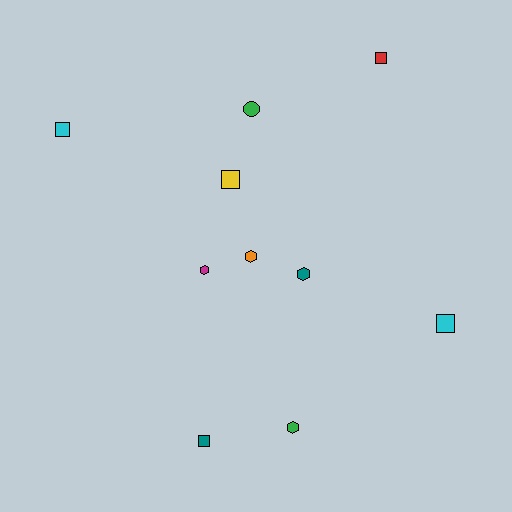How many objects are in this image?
There are 10 objects.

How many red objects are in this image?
There is 1 red object.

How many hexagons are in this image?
There are 4 hexagons.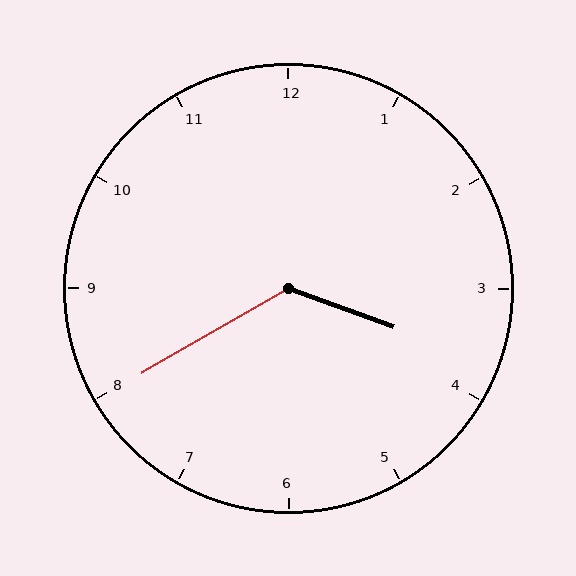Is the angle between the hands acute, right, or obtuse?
It is obtuse.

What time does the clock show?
3:40.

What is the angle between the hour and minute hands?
Approximately 130 degrees.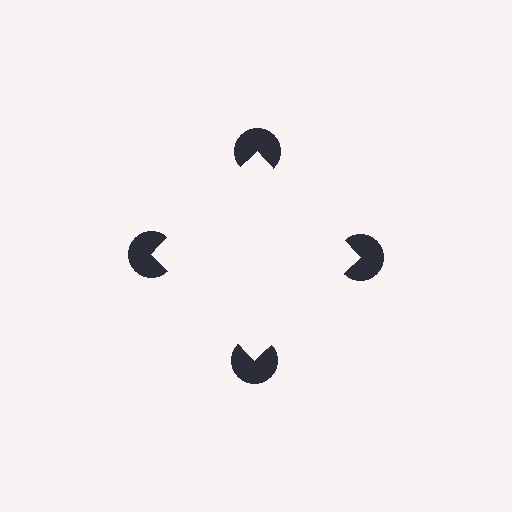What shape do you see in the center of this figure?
An illusory square — its edges are inferred from the aligned wedge cuts in the pac-man discs, not physically drawn.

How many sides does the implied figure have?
4 sides.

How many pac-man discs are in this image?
There are 4 — one at each vertex of the illusory square.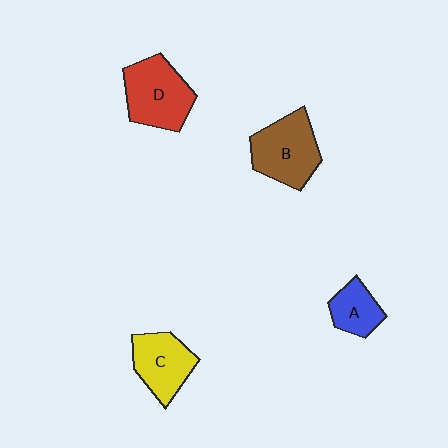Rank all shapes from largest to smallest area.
From largest to smallest: D (red), B (brown), C (yellow), A (blue).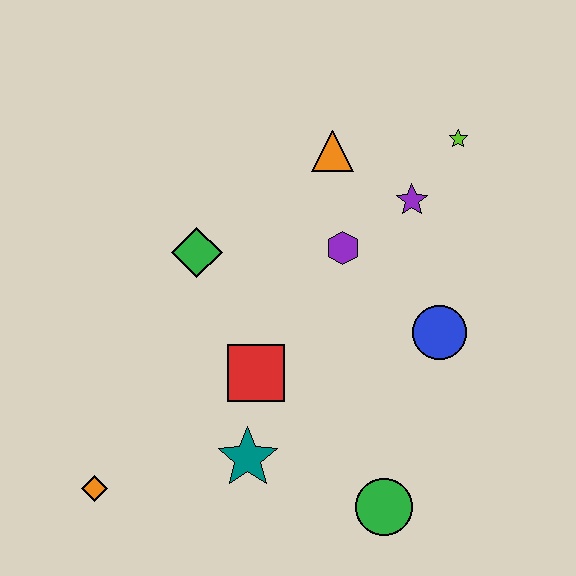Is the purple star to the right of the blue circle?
No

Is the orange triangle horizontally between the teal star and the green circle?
Yes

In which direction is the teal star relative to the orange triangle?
The teal star is below the orange triangle.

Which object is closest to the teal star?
The red square is closest to the teal star.